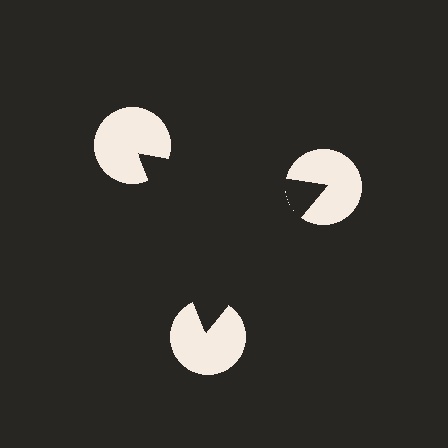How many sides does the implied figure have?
3 sides.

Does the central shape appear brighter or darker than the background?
It typically appears slightly darker than the background, even though no actual brightness change is drawn.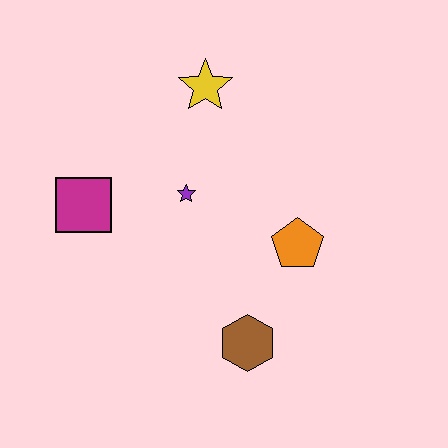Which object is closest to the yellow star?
The purple star is closest to the yellow star.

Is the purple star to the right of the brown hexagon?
No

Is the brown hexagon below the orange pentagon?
Yes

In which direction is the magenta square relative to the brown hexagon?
The magenta square is to the left of the brown hexagon.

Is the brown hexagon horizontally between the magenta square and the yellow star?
No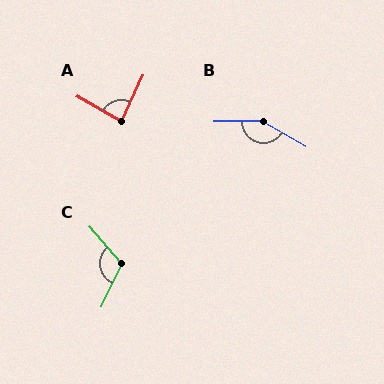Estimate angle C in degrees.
Approximately 114 degrees.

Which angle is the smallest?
A, at approximately 86 degrees.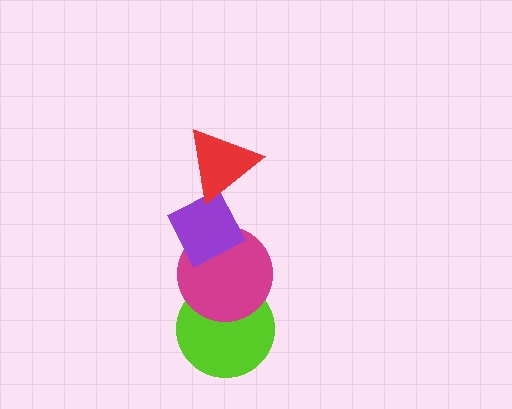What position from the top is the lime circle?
The lime circle is 4th from the top.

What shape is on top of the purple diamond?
The red triangle is on top of the purple diamond.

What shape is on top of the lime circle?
The magenta circle is on top of the lime circle.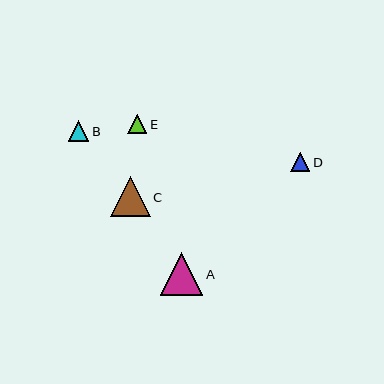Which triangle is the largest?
Triangle A is the largest with a size of approximately 43 pixels.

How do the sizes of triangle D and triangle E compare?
Triangle D and triangle E are approximately the same size.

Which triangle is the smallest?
Triangle E is the smallest with a size of approximately 19 pixels.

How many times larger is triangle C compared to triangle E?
Triangle C is approximately 2.1 times the size of triangle E.